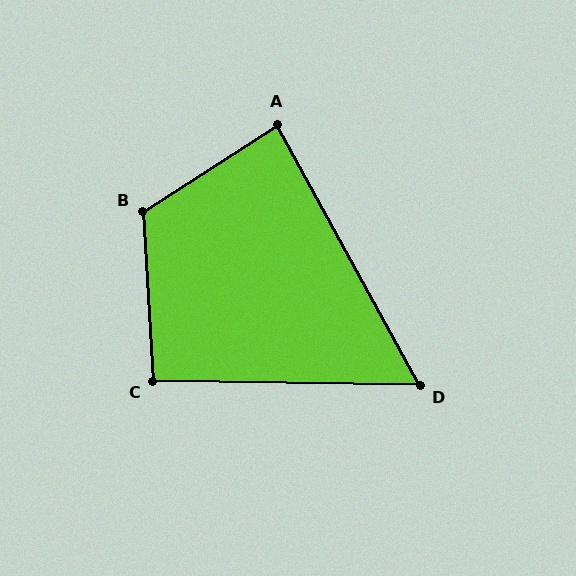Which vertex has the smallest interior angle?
D, at approximately 60 degrees.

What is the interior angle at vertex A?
Approximately 86 degrees (approximately right).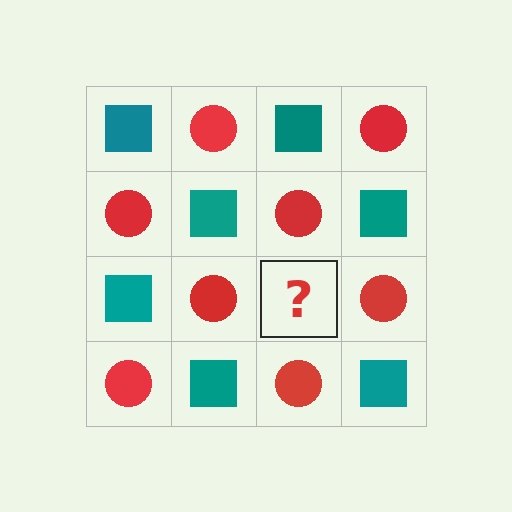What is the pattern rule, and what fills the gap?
The rule is that it alternates teal square and red circle in a checkerboard pattern. The gap should be filled with a teal square.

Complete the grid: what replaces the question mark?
The question mark should be replaced with a teal square.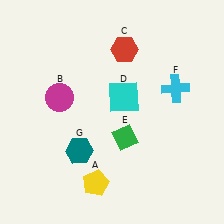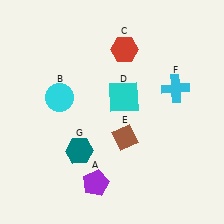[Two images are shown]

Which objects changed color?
A changed from yellow to purple. B changed from magenta to cyan. E changed from green to brown.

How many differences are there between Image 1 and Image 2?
There are 3 differences between the two images.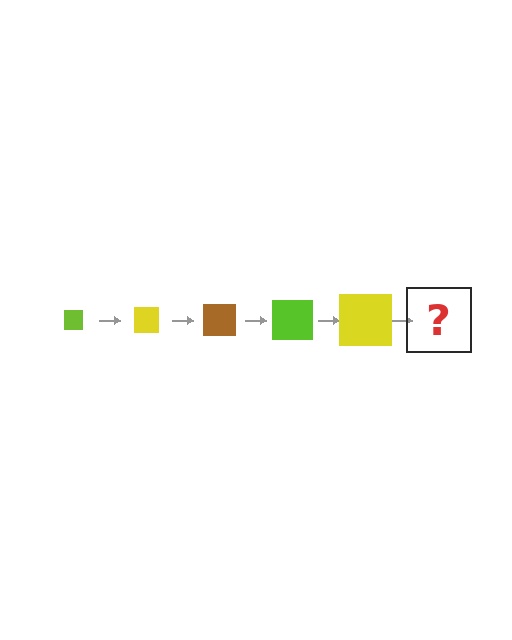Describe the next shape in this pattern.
It should be a brown square, larger than the previous one.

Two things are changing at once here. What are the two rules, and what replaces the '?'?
The two rules are that the square grows larger each step and the color cycles through lime, yellow, and brown. The '?' should be a brown square, larger than the previous one.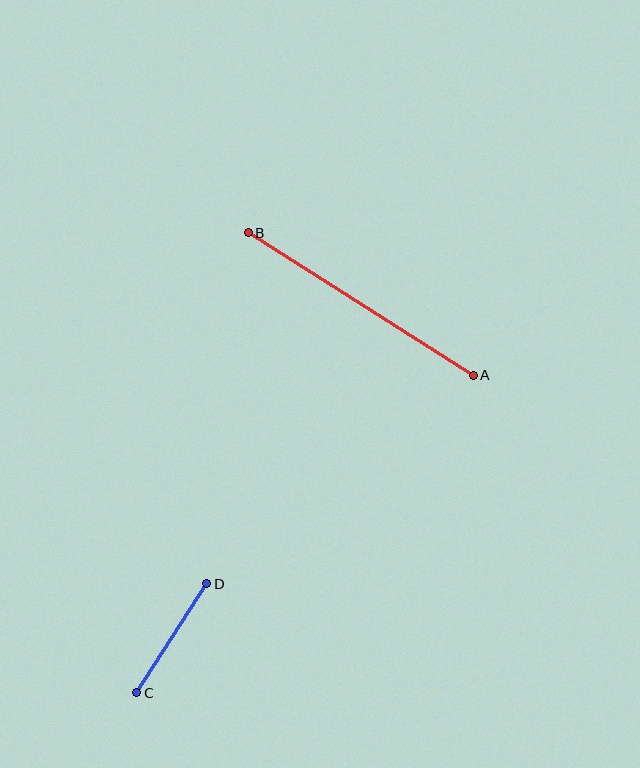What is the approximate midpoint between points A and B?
The midpoint is at approximately (361, 304) pixels.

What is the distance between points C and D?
The distance is approximately 129 pixels.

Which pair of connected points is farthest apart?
Points A and B are farthest apart.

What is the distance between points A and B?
The distance is approximately 266 pixels.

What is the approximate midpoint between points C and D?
The midpoint is at approximately (172, 638) pixels.